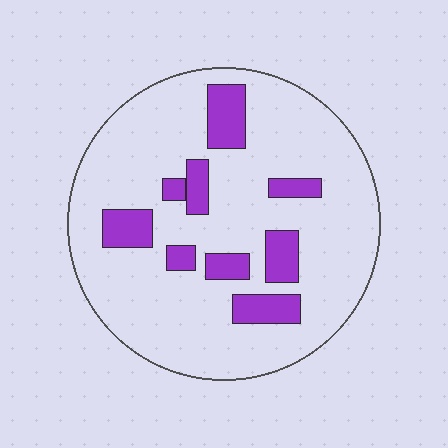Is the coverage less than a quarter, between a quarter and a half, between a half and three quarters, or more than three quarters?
Less than a quarter.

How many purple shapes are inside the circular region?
9.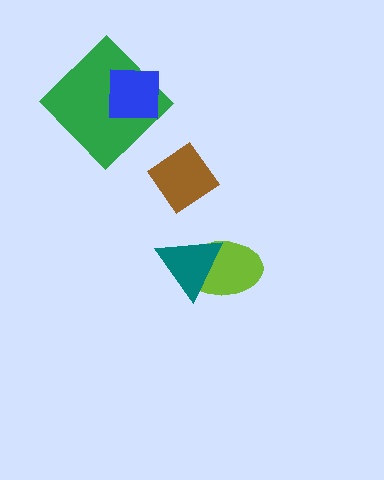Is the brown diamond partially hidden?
No, no other shape covers it.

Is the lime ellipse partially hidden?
Yes, it is partially covered by another shape.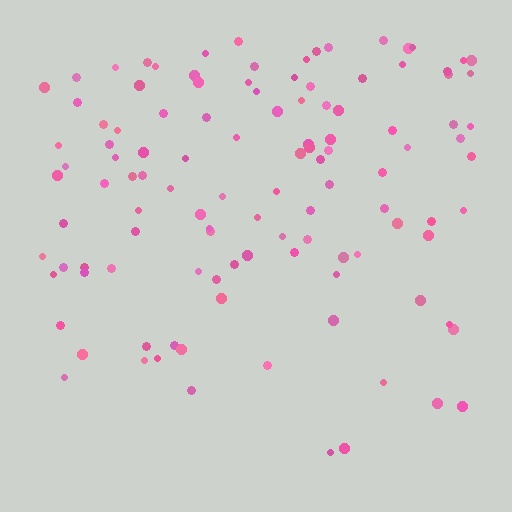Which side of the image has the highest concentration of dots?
The top.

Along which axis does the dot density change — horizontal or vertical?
Vertical.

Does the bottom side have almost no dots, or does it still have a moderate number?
Still a moderate number, just noticeably fewer than the top.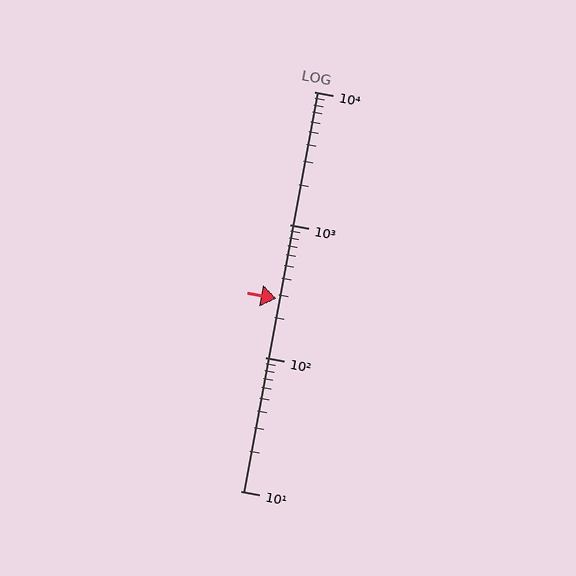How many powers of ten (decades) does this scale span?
The scale spans 3 decades, from 10 to 10000.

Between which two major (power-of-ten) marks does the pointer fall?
The pointer is between 100 and 1000.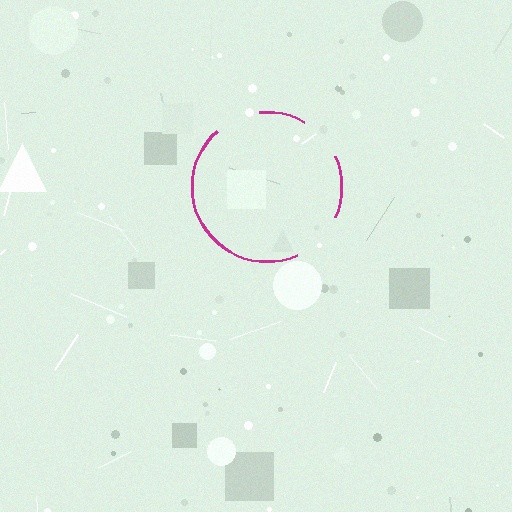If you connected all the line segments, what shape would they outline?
They would outline a circle.